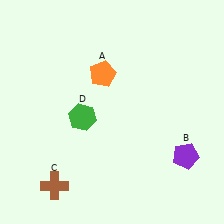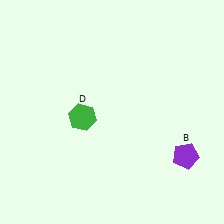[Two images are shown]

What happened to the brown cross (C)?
The brown cross (C) was removed in Image 2. It was in the bottom-left area of Image 1.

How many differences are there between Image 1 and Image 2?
There are 2 differences between the two images.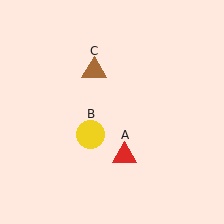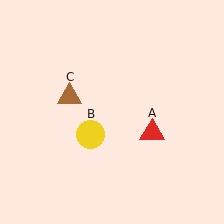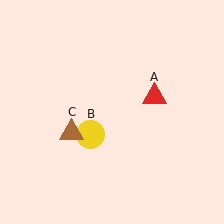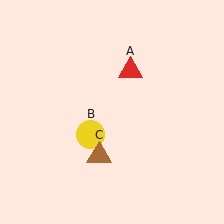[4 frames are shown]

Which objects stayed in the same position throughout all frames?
Yellow circle (object B) remained stationary.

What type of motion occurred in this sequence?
The red triangle (object A), brown triangle (object C) rotated counterclockwise around the center of the scene.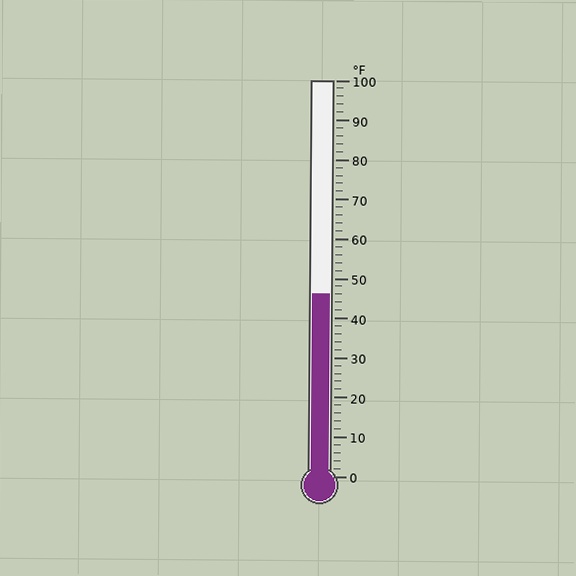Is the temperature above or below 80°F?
The temperature is below 80°F.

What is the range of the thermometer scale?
The thermometer scale ranges from 0°F to 100°F.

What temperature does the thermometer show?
The thermometer shows approximately 46°F.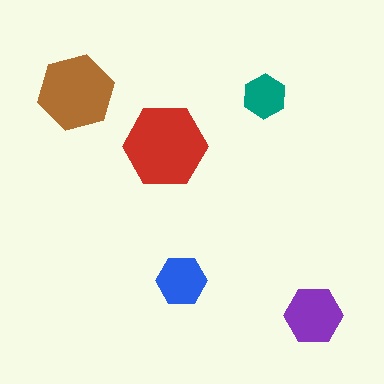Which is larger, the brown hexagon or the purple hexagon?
The brown one.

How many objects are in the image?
There are 5 objects in the image.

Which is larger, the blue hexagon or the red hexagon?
The red one.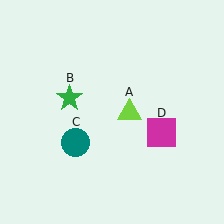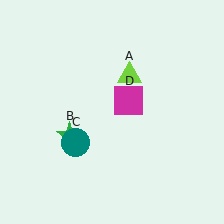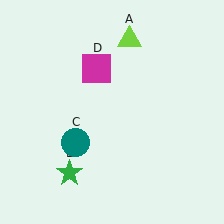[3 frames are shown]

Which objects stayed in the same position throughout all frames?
Teal circle (object C) remained stationary.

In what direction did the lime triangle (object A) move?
The lime triangle (object A) moved up.